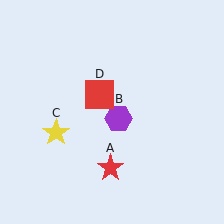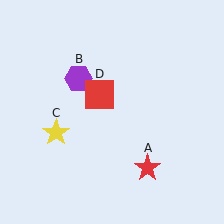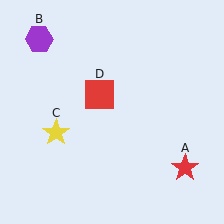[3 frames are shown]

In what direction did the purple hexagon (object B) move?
The purple hexagon (object B) moved up and to the left.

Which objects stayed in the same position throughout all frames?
Yellow star (object C) and red square (object D) remained stationary.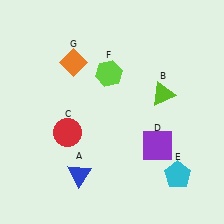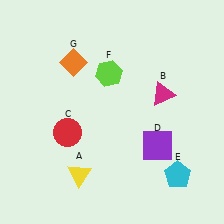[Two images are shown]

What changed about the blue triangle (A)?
In Image 1, A is blue. In Image 2, it changed to yellow.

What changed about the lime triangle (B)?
In Image 1, B is lime. In Image 2, it changed to magenta.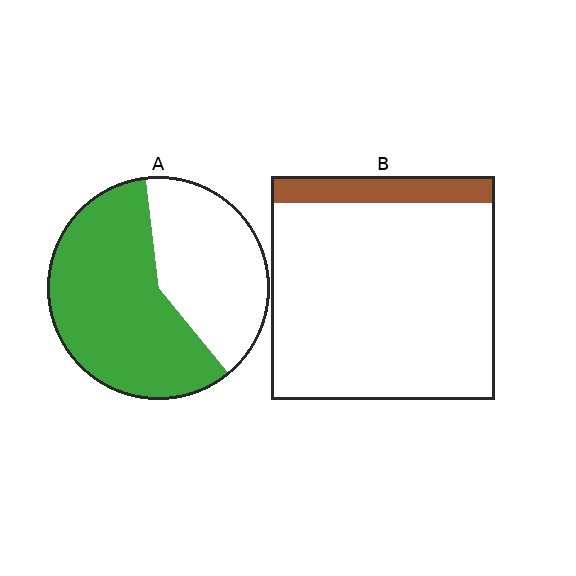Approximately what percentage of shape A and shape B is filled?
A is approximately 60% and B is approximately 10%.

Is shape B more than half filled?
No.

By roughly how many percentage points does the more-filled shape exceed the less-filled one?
By roughly 45 percentage points (A over B).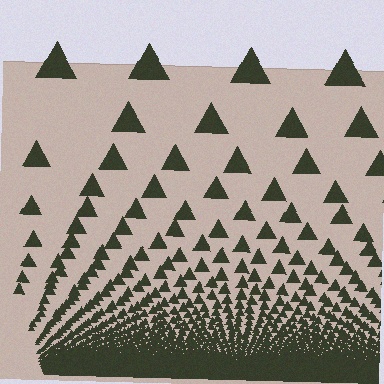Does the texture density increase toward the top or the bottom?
Density increases toward the bottom.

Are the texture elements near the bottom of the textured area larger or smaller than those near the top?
Smaller. The gradient is inverted — elements near the bottom are smaller and denser.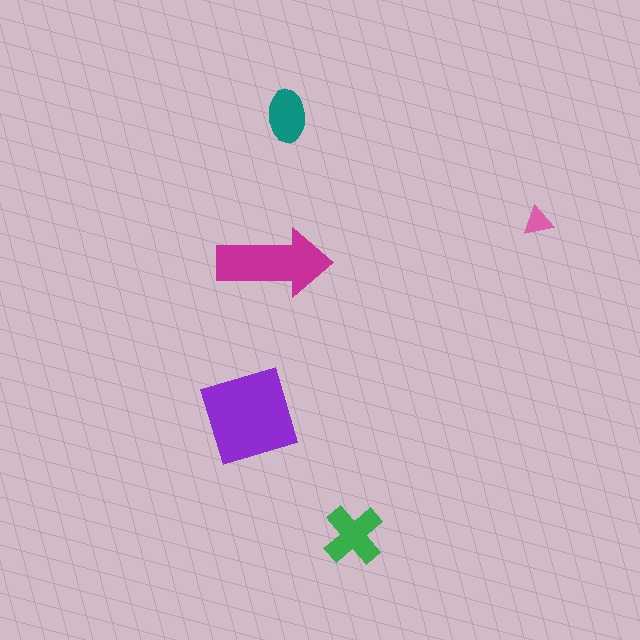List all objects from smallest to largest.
The pink triangle, the teal ellipse, the green cross, the magenta arrow, the purple square.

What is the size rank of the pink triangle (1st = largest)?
5th.